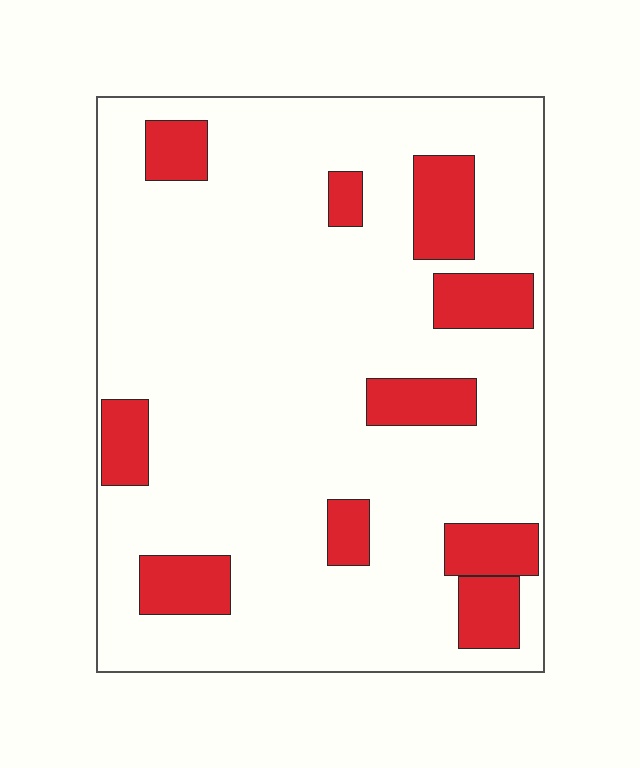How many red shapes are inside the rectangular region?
10.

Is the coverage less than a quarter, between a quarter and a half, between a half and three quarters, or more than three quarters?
Less than a quarter.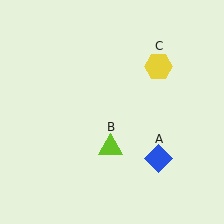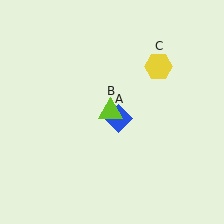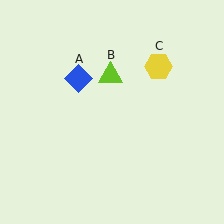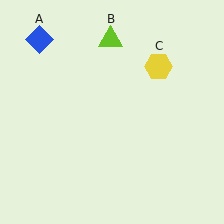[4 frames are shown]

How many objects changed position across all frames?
2 objects changed position: blue diamond (object A), lime triangle (object B).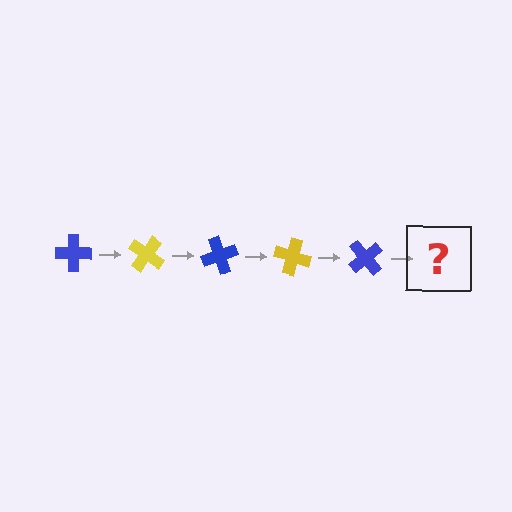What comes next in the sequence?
The next element should be a yellow cross, rotated 175 degrees from the start.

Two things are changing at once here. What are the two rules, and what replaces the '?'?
The two rules are that it rotates 35 degrees each step and the color cycles through blue and yellow. The '?' should be a yellow cross, rotated 175 degrees from the start.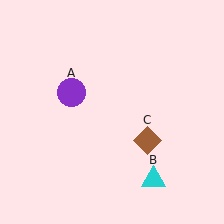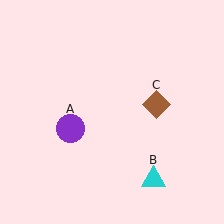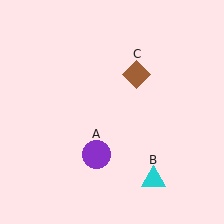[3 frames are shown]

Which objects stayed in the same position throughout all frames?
Cyan triangle (object B) remained stationary.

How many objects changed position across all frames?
2 objects changed position: purple circle (object A), brown diamond (object C).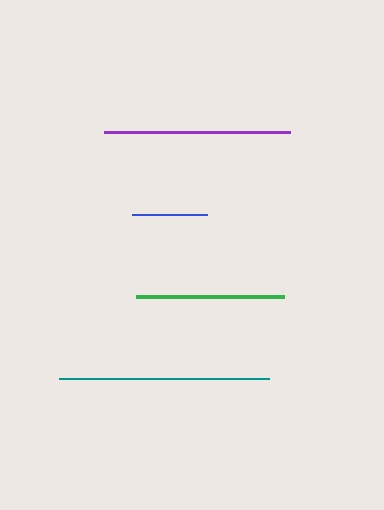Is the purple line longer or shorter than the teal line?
The teal line is longer than the purple line.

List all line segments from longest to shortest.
From longest to shortest: teal, purple, green, blue.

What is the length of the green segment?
The green segment is approximately 149 pixels long.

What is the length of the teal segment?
The teal segment is approximately 210 pixels long.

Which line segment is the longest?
The teal line is the longest at approximately 210 pixels.